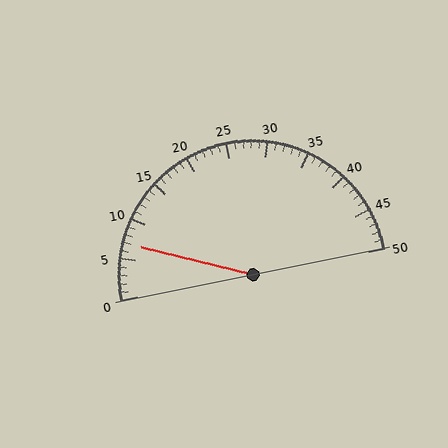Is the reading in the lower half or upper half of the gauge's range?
The reading is in the lower half of the range (0 to 50).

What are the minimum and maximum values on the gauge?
The gauge ranges from 0 to 50.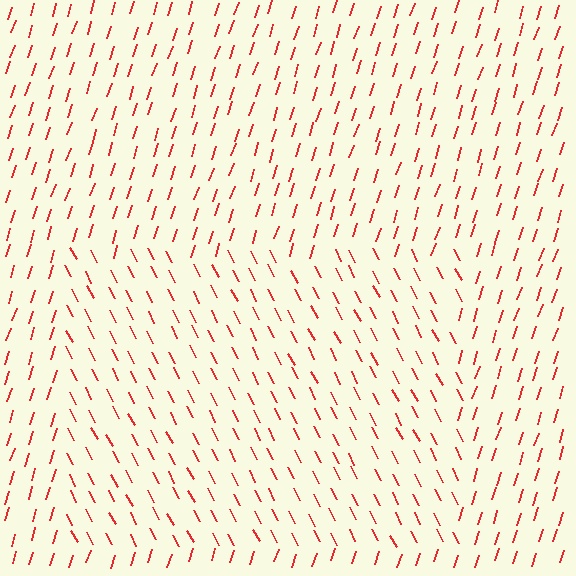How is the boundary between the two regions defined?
The boundary is defined purely by a change in line orientation (approximately 45 degrees difference). All lines are the same color and thickness.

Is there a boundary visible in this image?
Yes, there is a texture boundary formed by a change in line orientation.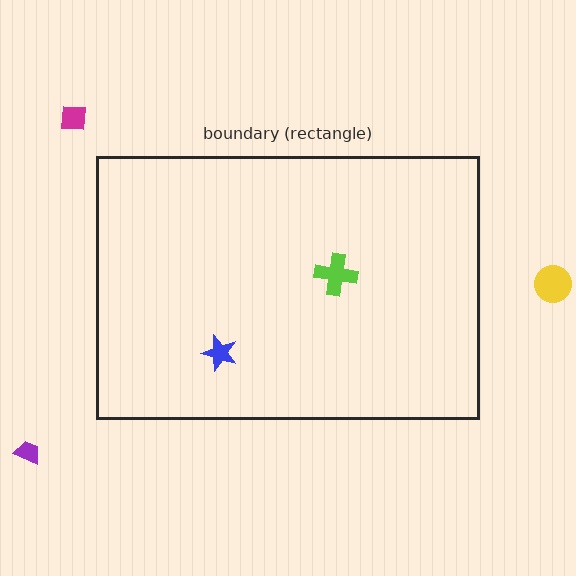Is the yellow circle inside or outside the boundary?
Outside.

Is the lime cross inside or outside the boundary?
Inside.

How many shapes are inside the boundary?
2 inside, 3 outside.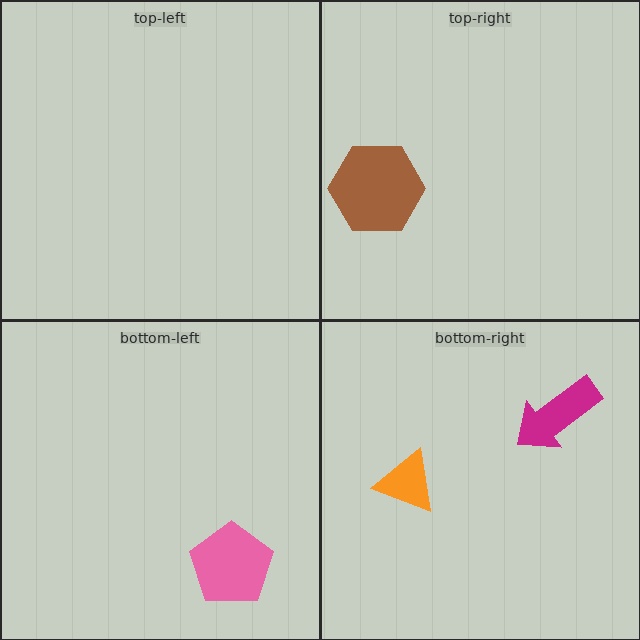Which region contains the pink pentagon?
The bottom-left region.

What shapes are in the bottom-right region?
The orange triangle, the magenta arrow.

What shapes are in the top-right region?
The brown hexagon.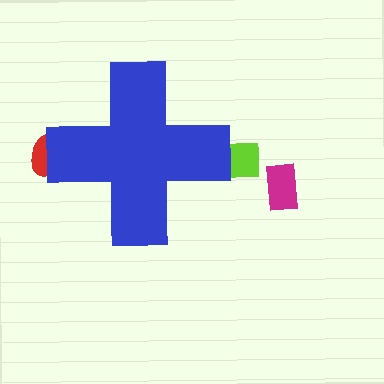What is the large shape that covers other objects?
A blue cross.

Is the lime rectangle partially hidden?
Yes, the lime rectangle is partially hidden behind the blue cross.